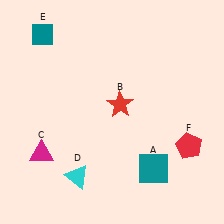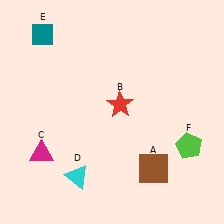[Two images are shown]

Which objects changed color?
A changed from teal to brown. F changed from red to lime.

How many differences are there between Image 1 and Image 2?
There are 2 differences between the two images.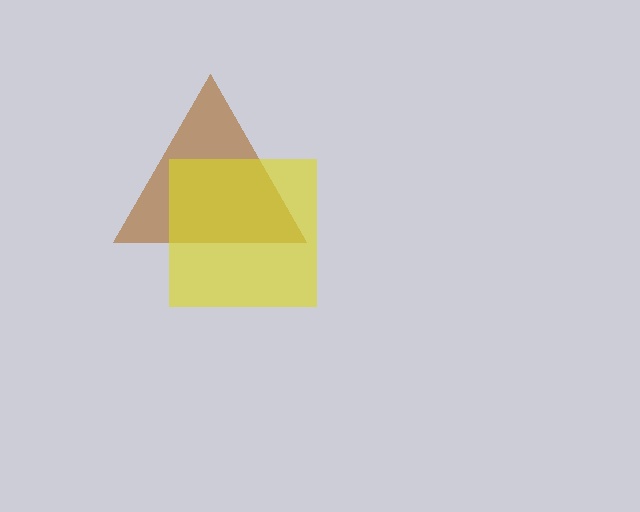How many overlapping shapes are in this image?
There are 2 overlapping shapes in the image.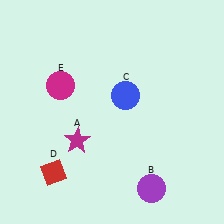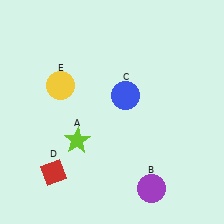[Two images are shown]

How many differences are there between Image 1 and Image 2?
There are 2 differences between the two images.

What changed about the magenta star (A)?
In Image 1, A is magenta. In Image 2, it changed to lime.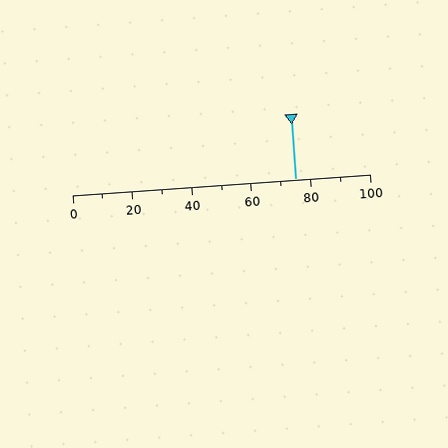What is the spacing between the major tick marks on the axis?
The major ticks are spaced 20 apart.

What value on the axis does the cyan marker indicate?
The marker indicates approximately 75.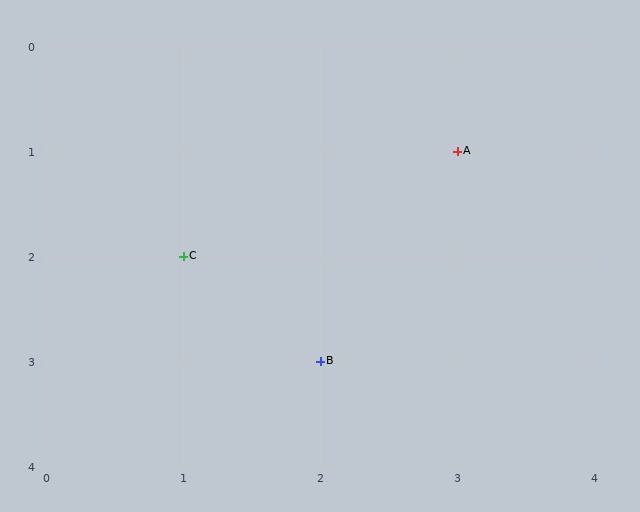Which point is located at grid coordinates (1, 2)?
Point C is at (1, 2).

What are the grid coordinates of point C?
Point C is at grid coordinates (1, 2).